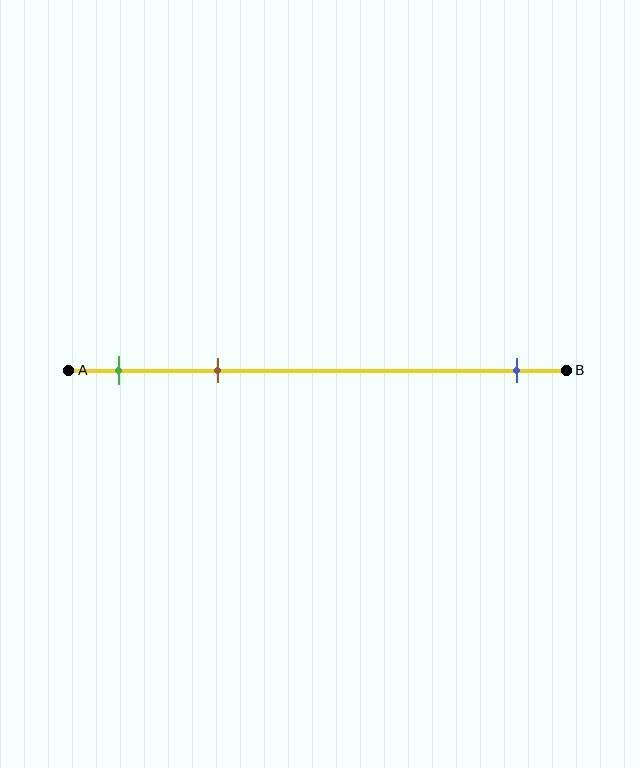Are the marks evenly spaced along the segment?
No, the marks are not evenly spaced.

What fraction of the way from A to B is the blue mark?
The blue mark is approximately 90% (0.9) of the way from A to B.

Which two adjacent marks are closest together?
The green and brown marks are the closest adjacent pair.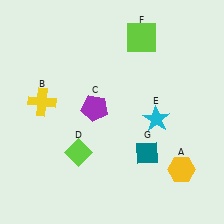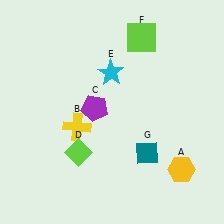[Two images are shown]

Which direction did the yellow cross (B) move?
The yellow cross (B) moved right.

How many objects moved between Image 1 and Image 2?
2 objects moved between the two images.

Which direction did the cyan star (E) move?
The cyan star (E) moved up.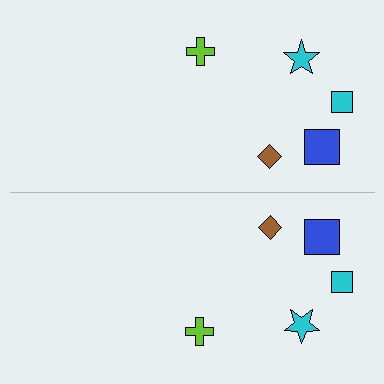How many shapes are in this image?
There are 10 shapes in this image.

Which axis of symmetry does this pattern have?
The pattern has a horizontal axis of symmetry running through the center of the image.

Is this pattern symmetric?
Yes, this pattern has bilateral (reflection) symmetry.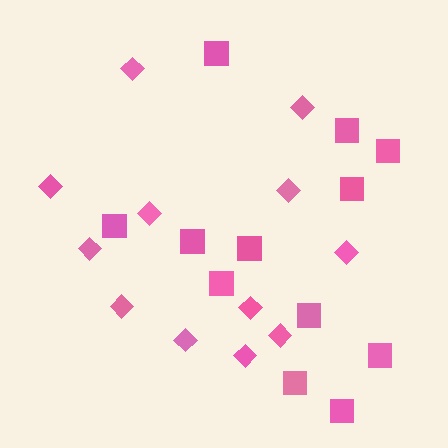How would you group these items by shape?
There are 2 groups: one group of diamonds (12) and one group of squares (12).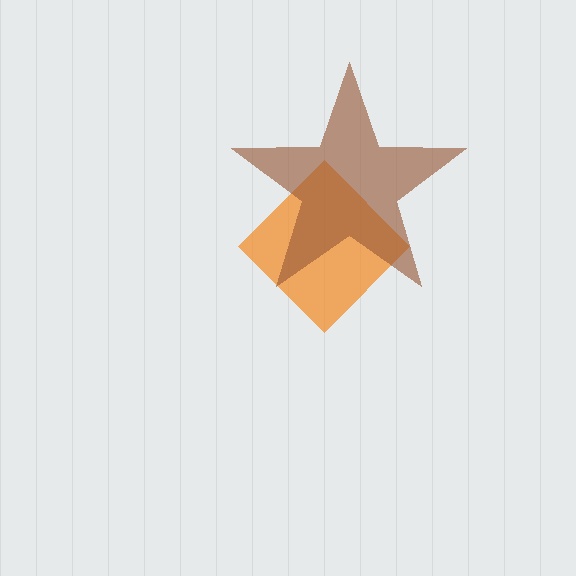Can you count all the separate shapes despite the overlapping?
Yes, there are 2 separate shapes.